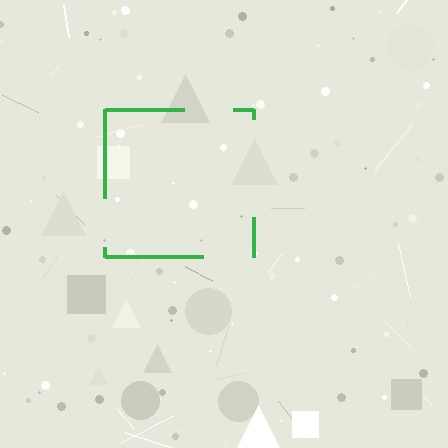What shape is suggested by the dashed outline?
The dashed outline suggests a square.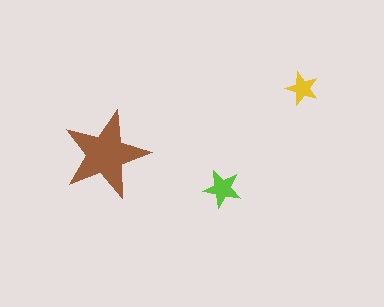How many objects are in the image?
There are 3 objects in the image.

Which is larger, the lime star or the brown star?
The brown one.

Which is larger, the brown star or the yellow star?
The brown one.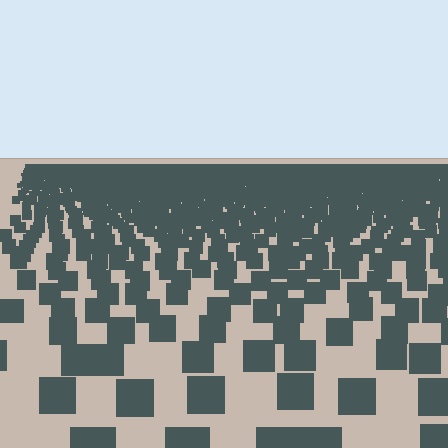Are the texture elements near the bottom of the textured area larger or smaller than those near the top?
Larger. Near the bottom, elements are closer to the viewer and appear at a bigger on-screen size.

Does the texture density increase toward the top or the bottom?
Density increases toward the top.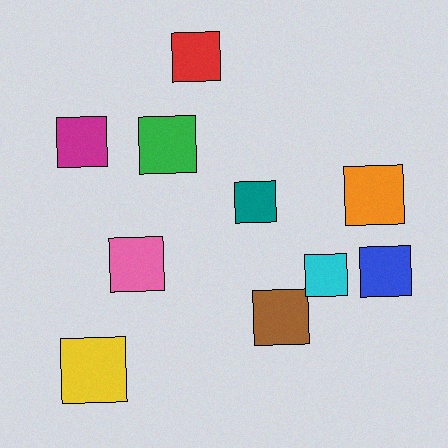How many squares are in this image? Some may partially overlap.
There are 10 squares.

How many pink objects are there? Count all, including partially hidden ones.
There is 1 pink object.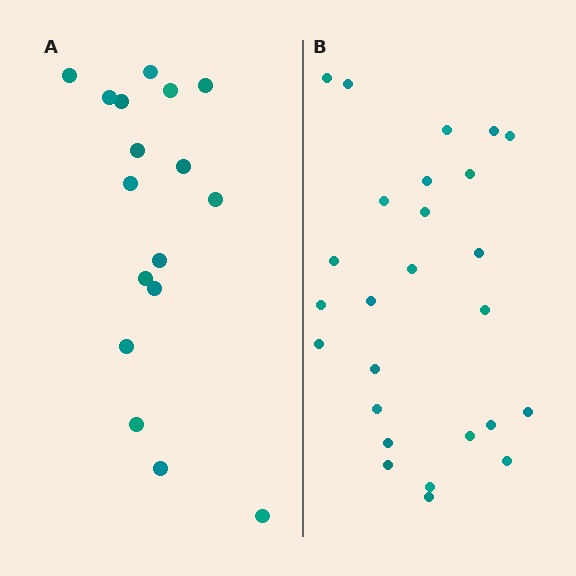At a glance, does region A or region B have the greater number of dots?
Region B (the right region) has more dots.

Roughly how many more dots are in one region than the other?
Region B has roughly 8 or so more dots than region A.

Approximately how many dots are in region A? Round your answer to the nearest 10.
About 20 dots. (The exact count is 17, which rounds to 20.)